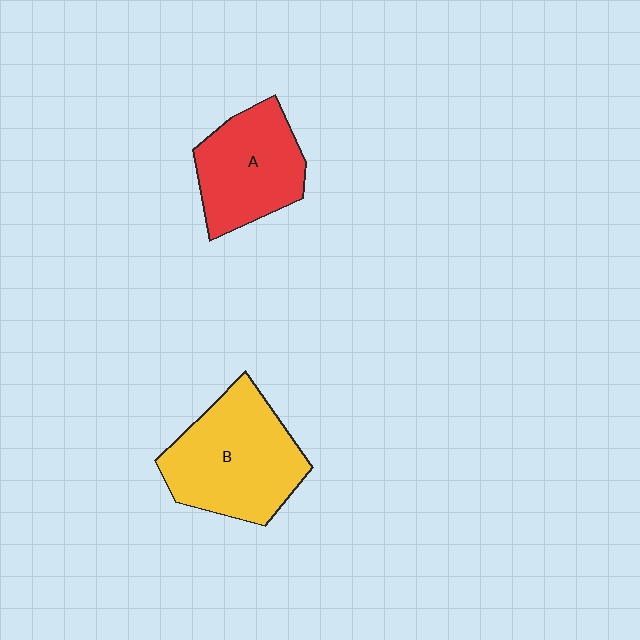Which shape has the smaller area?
Shape A (red).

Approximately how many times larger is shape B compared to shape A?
Approximately 1.3 times.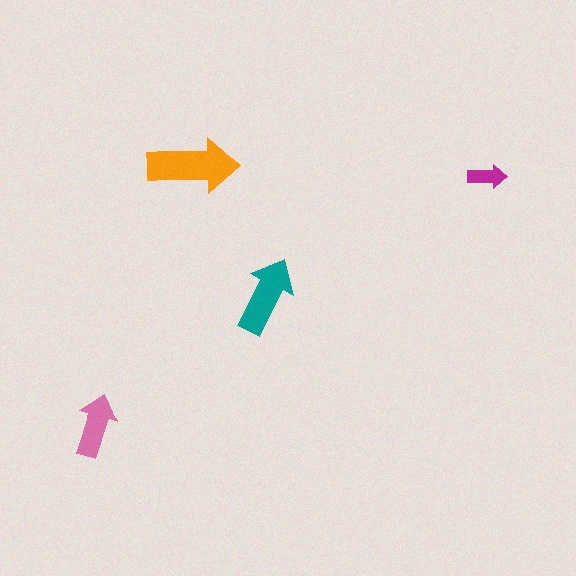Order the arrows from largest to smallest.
the orange one, the teal one, the pink one, the magenta one.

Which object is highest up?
The orange arrow is topmost.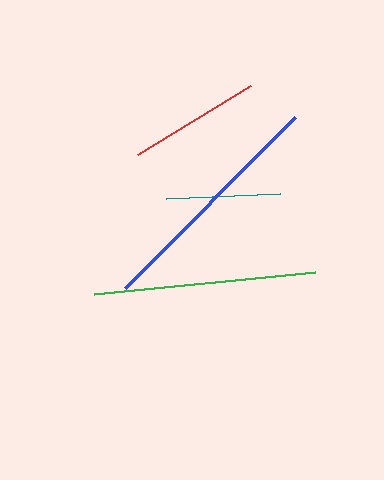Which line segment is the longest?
The blue line is the longest at approximately 241 pixels.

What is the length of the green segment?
The green segment is approximately 221 pixels long.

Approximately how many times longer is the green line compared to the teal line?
The green line is approximately 1.9 times the length of the teal line.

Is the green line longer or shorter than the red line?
The green line is longer than the red line.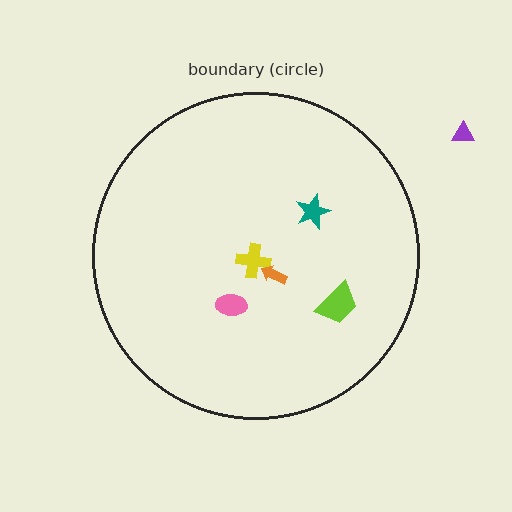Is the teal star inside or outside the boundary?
Inside.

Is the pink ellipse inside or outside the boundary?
Inside.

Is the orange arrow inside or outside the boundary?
Inside.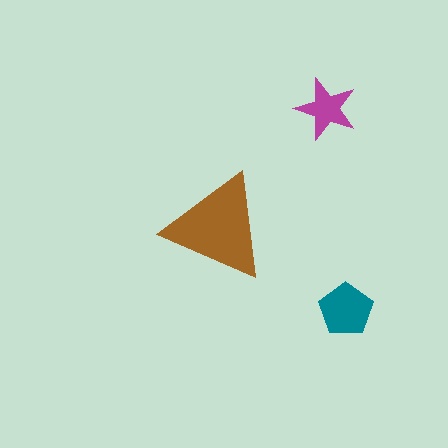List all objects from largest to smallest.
The brown triangle, the teal pentagon, the magenta star.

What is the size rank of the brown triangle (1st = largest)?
1st.